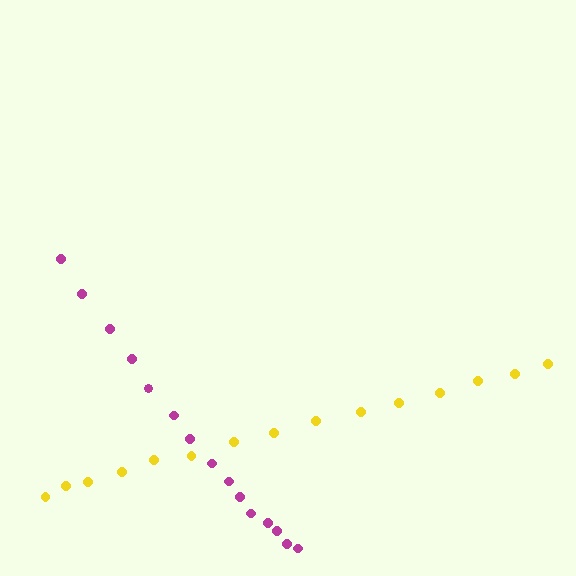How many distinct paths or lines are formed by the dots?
There are 2 distinct paths.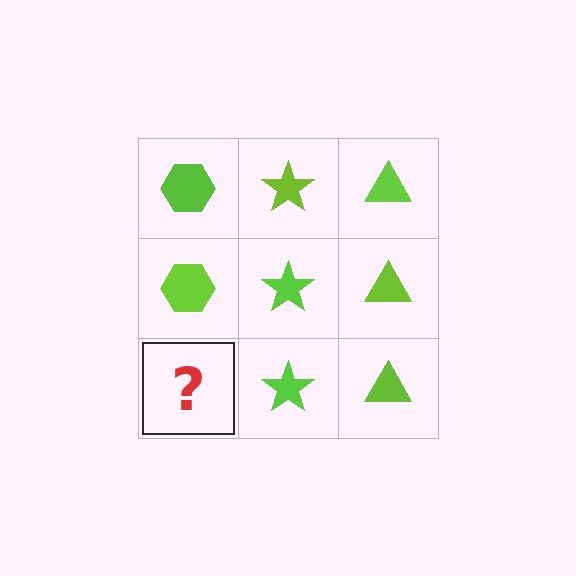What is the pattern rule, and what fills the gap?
The rule is that each column has a consistent shape. The gap should be filled with a lime hexagon.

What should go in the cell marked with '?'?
The missing cell should contain a lime hexagon.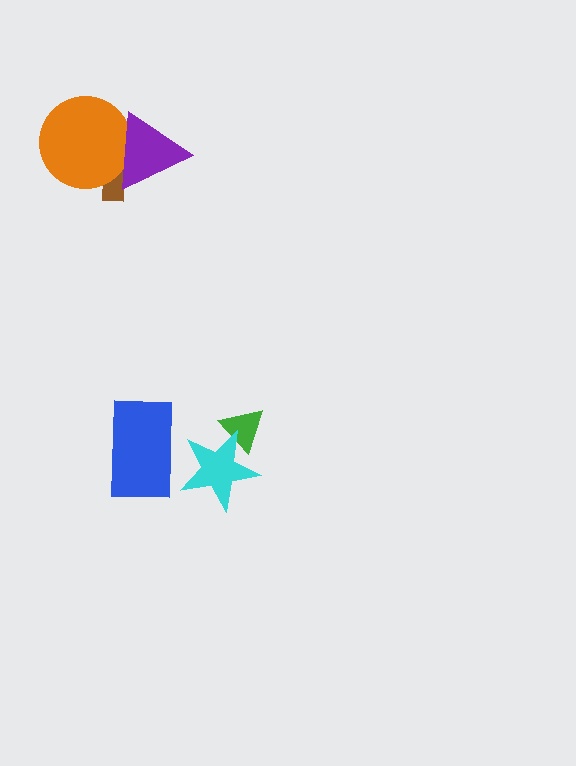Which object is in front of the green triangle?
The cyan star is in front of the green triangle.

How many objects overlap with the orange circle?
2 objects overlap with the orange circle.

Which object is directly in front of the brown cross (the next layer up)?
The orange circle is directly in front of the brown cross.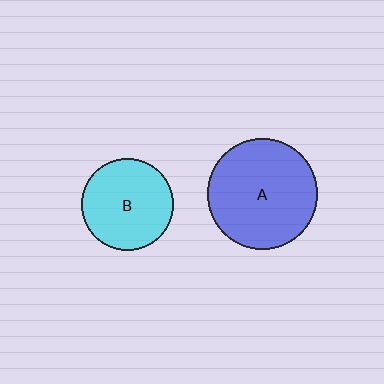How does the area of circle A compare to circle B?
Approximately 1.4 times.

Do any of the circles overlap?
No, none of the circles overlap.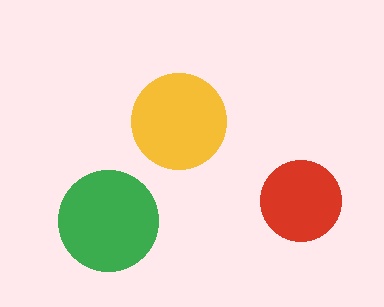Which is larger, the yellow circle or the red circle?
The yellow one.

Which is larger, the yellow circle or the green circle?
The green one.